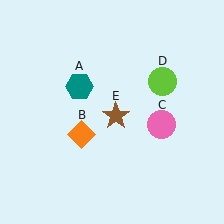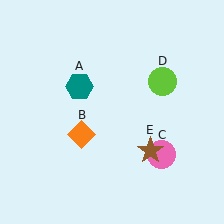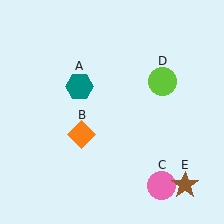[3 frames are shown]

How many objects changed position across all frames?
2 objects changed position: pink circle (object C), brown star (object E).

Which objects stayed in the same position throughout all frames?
Teal hexagon (object A) and orange diamond (object B) and lime circle (object D) remained stationary.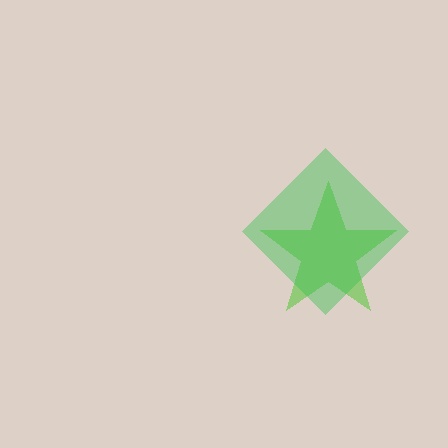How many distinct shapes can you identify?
There are 2 distinct shapes: a lime star, a green diamond.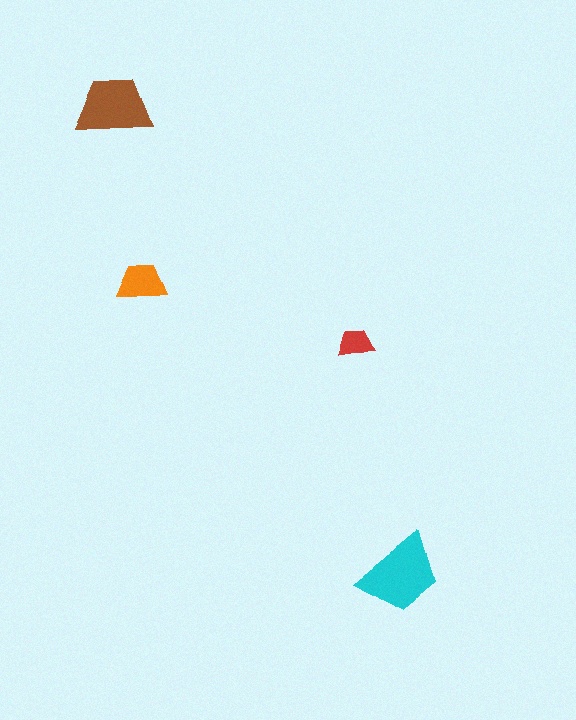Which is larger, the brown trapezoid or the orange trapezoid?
The brown one.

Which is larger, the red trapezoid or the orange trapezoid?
The orange one.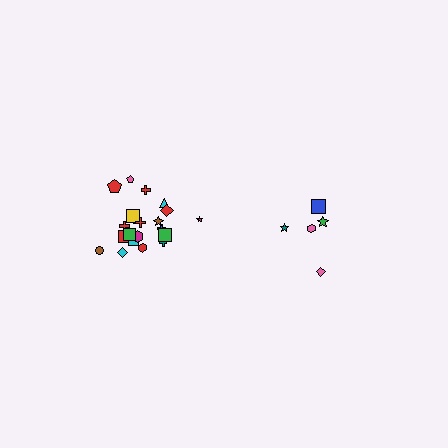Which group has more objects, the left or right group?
The left group.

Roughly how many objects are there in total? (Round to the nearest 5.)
Roughly 25 objects in total.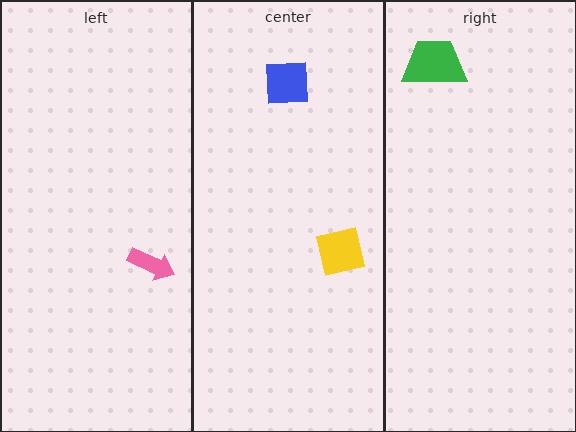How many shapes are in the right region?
1.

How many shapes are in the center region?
2.